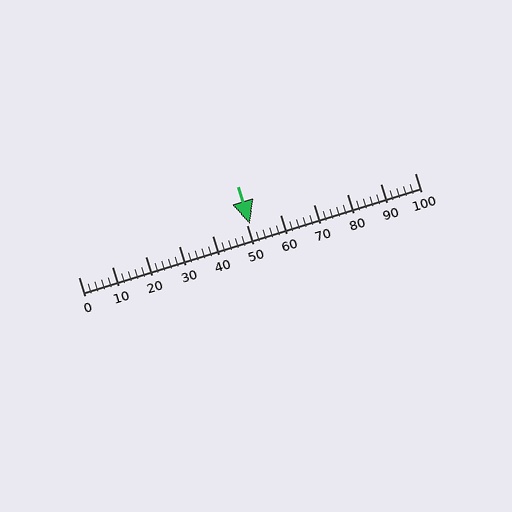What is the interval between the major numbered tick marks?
The major tick marks are spaced 10 units apart.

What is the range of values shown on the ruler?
The ruler shows values from 0 to 100.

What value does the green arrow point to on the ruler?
The green arrow points to approximately 51.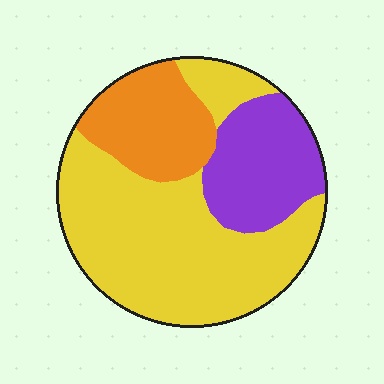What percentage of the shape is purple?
Purple covers 22% of the shape.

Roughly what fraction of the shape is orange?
Orange covers roughly 20% of the shape.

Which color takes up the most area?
Yellow, at roughly 60%.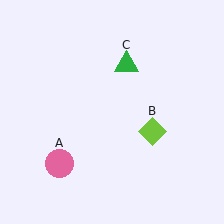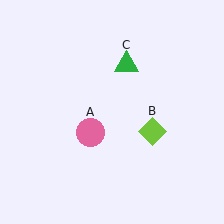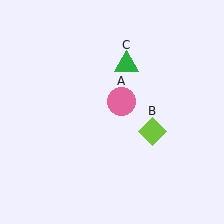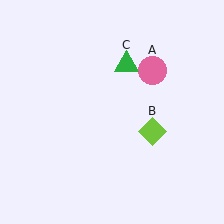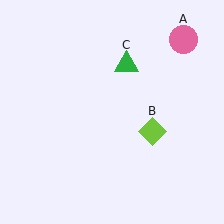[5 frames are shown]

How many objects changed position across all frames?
1 object changed position: pink circle (object A).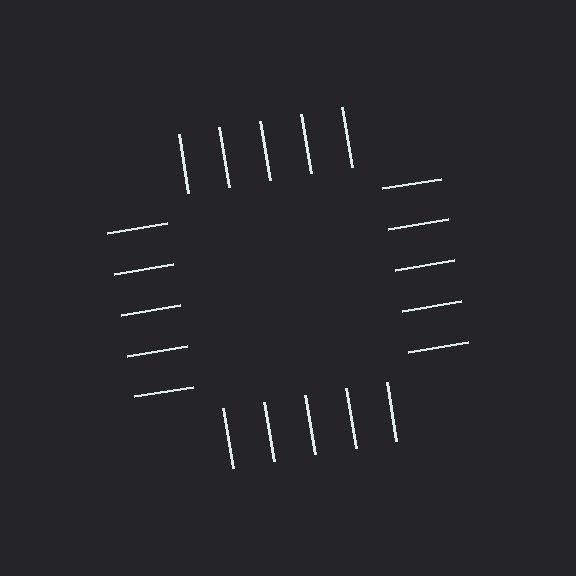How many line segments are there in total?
20 — 5 along each of the 4 edges.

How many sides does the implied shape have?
4 sides — the line-ends trace a square.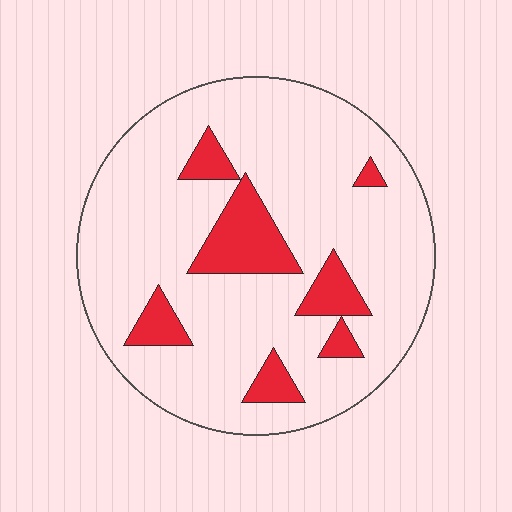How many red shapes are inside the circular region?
7.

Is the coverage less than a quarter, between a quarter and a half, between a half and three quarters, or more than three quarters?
Less than a quarter.